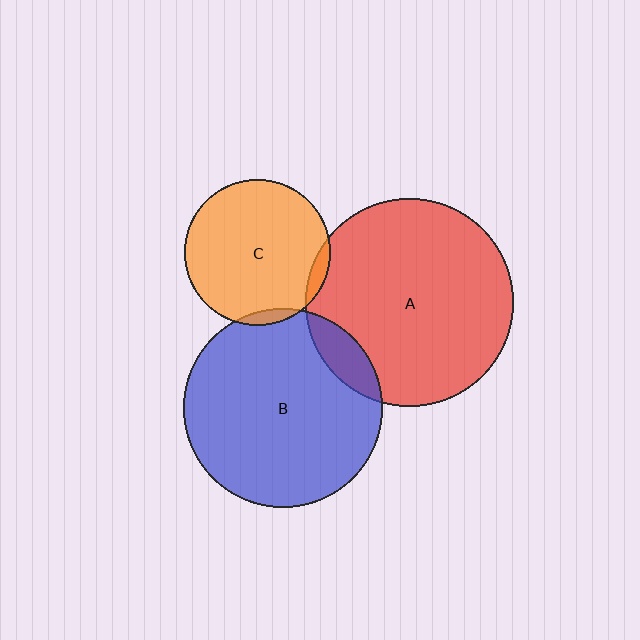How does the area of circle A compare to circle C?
Approximately 2.0 times.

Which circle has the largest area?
Circle A (red).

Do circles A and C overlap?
Yes.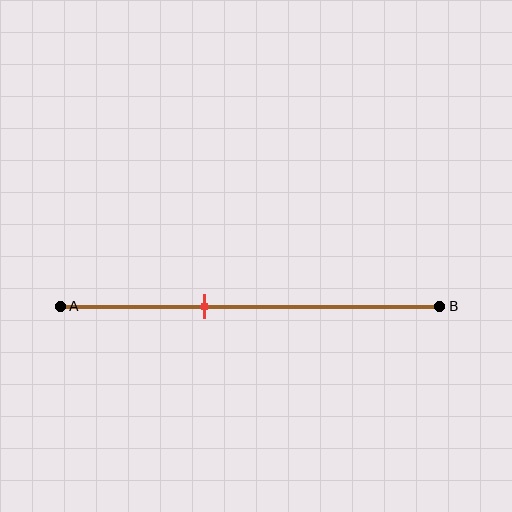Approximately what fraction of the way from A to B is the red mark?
The red mark is approximately 40% of the way from A to B.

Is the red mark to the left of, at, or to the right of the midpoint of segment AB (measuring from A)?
The red mark is to the left of the midpoint of segment AB.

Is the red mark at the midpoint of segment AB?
No, the mark is at about 40% from A, not at the 50% midpoint.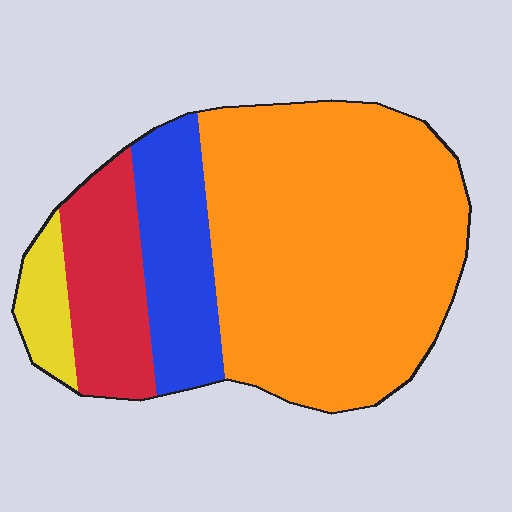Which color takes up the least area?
Yellow, at roughly 5%.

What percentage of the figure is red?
Red covers 16% of the figure.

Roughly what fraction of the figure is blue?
Blue covers roughly 15% of the figure.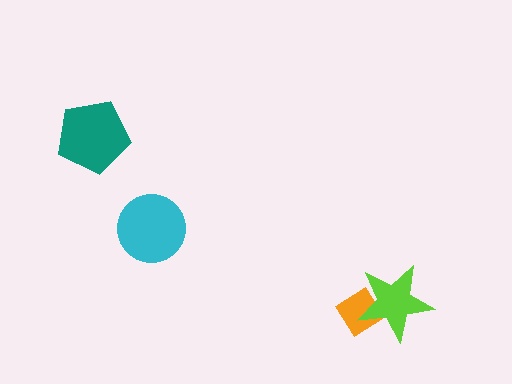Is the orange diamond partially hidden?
Yes, it is partially covered by another shape.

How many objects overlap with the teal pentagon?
0 objects overlap with the teal pentagon.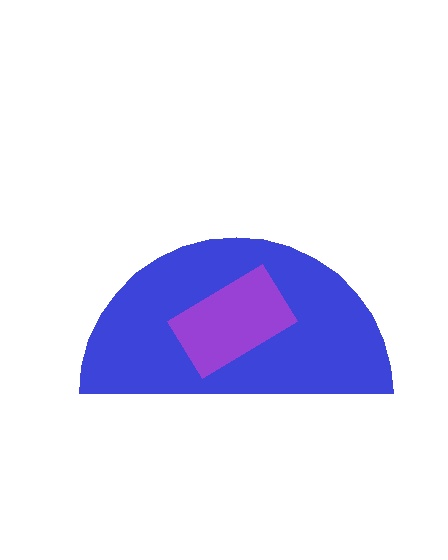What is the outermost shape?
The blue semicircle.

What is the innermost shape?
The purple rectangle.